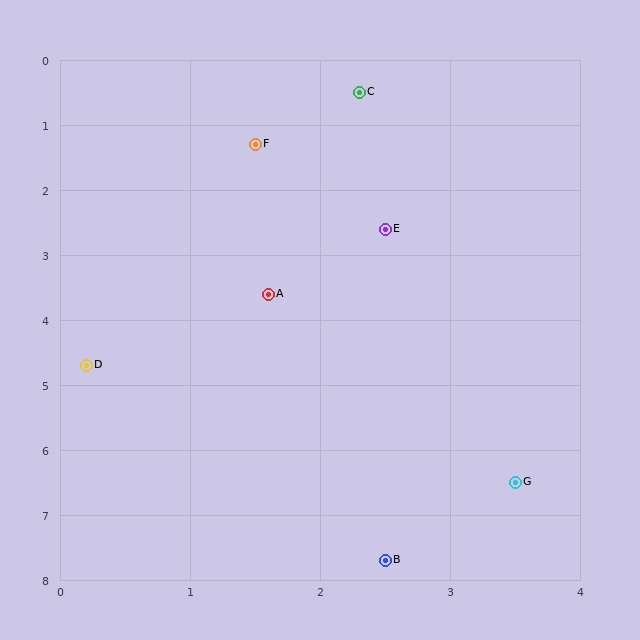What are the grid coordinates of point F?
Point F is at approximately (1.5, 1.3).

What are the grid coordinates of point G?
Point G is at approximately (3.5, 6.5).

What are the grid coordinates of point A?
Point A is at approximately (1.6, 3.6).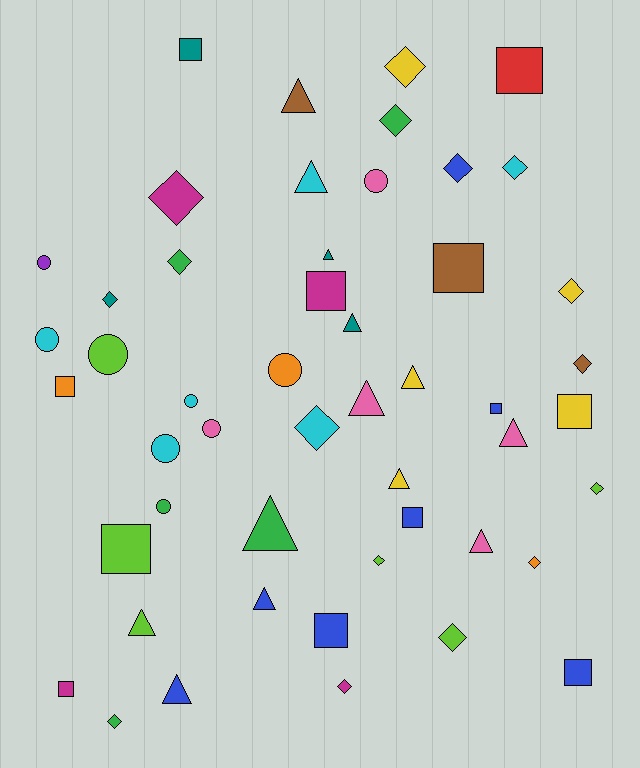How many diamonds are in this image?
There are 16 diamonds.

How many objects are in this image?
There are 50 objects.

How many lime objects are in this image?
There are 6 lime objects.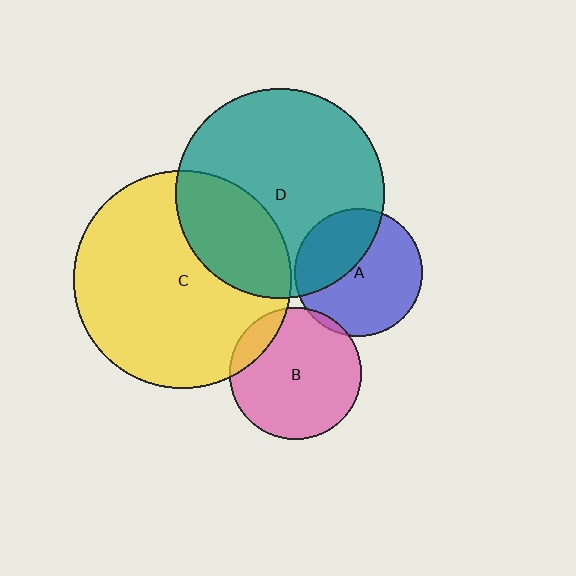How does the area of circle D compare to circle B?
Approximately 2.5 times.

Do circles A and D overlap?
Yes.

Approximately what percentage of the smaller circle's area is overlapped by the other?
Approximately 40%.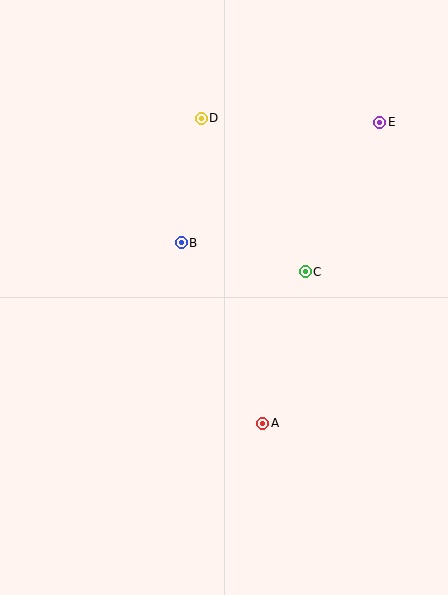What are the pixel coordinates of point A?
Point A is at (263, 423).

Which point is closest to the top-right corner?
Point E is closest to the top-right corner.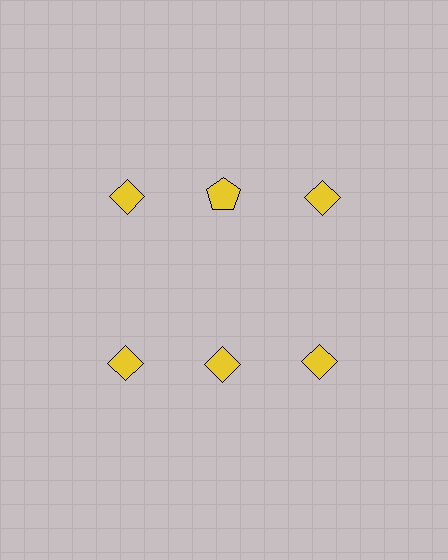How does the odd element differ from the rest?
It has a different shape: pentagon instead of diamond.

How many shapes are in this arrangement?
There are 6 shapes arranged in a grid pattern.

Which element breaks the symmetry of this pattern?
The yellow pentagon in the top row, second from left column breaks the symmetry. All other shapes are yellow diamonds.